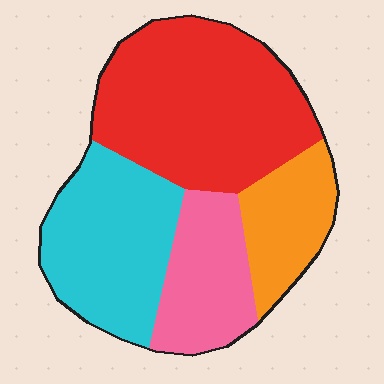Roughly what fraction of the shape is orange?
Orange takes up about one sixth (1/6) of the shape.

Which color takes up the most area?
Red, at roughly 40%.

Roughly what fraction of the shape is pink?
Pink covers roughly 20% of the shape.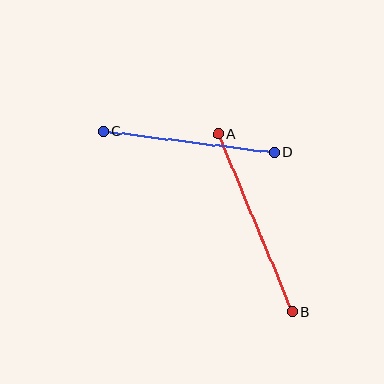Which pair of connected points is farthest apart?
Points A and B are farthest apart.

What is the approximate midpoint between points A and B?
The midpoint is at approximately (255, 223) pixels.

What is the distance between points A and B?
The distance is approximately 192 pixels.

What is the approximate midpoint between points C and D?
The midpoint is at approximately (189, 142) pixels.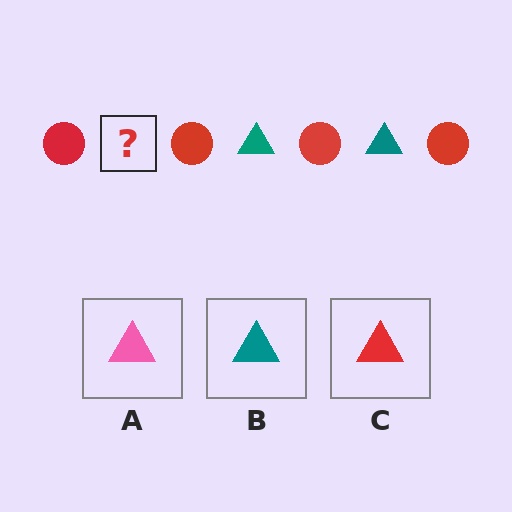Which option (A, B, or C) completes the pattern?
B.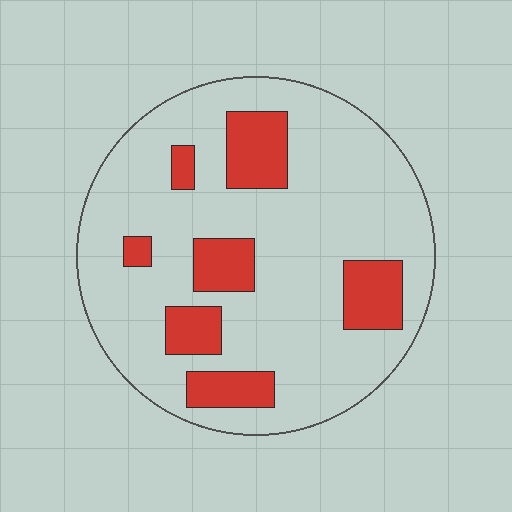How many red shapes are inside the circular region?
7.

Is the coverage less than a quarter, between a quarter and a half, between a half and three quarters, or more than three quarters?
Less than a quarter.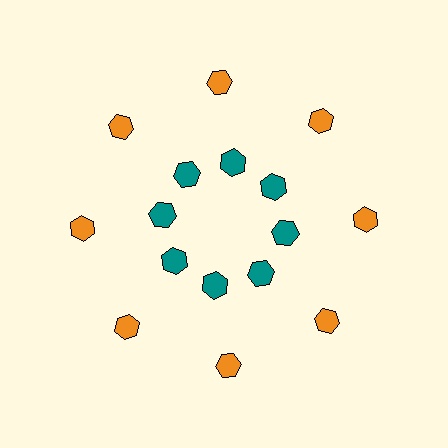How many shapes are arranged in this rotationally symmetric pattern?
There are 16 shapes, arranged in 8 groups of 2.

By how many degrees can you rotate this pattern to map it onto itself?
The pattern maps onto itself every 45 degrees of rotation.